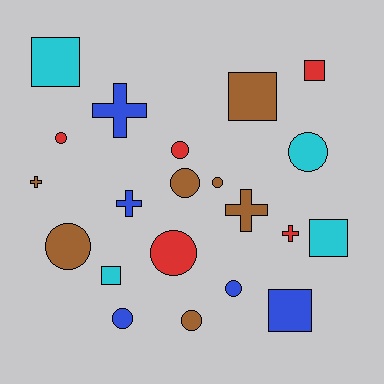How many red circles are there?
There are 3 red circles.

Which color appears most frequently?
Brown, with 7 objects.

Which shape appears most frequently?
Circle, with 10 objects.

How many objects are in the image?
There are 21 objects.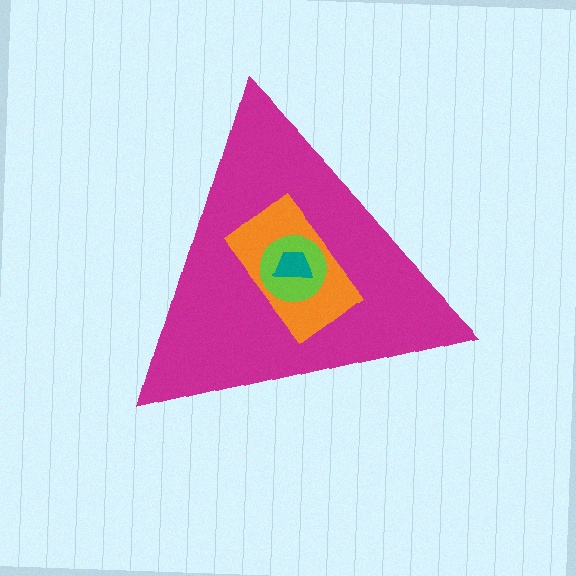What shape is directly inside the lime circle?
The teal trapezoid.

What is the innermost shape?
The teal trapezoid.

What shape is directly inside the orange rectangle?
The lime circle.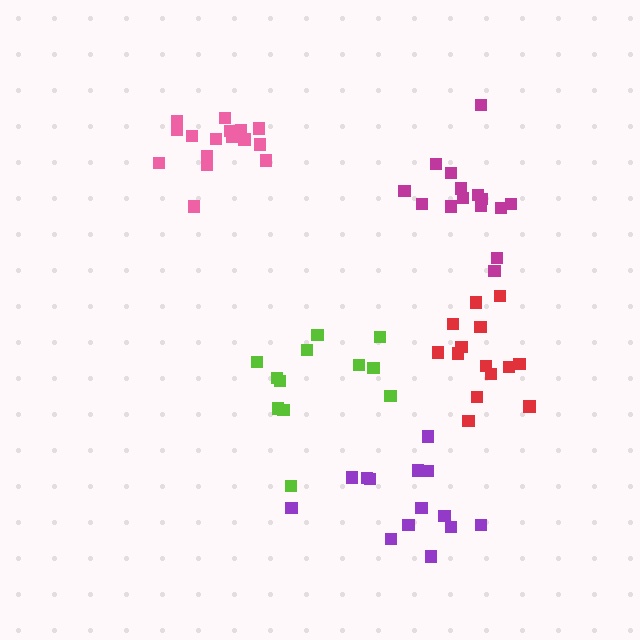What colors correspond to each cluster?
The clusters are colored: magenta, red, pink, lime, purple.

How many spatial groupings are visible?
There are 5 spatial groupings.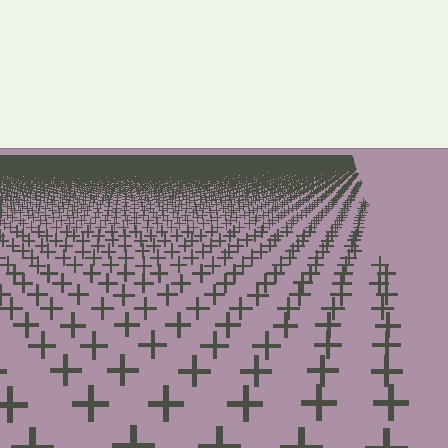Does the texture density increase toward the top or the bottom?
Density increases toward the top.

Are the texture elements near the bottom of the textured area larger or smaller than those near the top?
Larger. Near the bottom, elements are closer to the viewer and appear at a bigger on-screen size.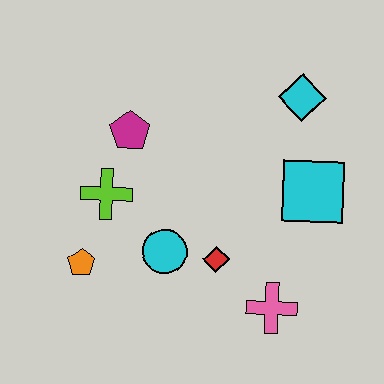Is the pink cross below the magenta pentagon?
Yes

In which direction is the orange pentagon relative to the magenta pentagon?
The orange pentagon is below the magenta pentagon.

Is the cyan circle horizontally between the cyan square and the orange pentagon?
Yes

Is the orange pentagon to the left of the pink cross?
Yes